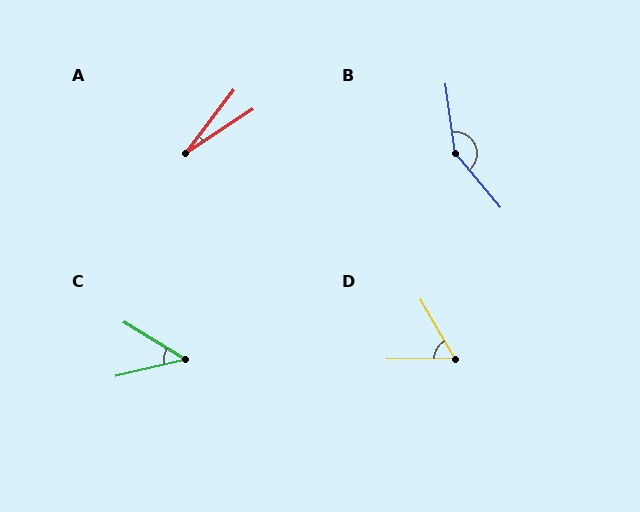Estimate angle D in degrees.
Approximately 60 degrees.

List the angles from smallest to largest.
A (19°), C (45°), D (60°), B (148°).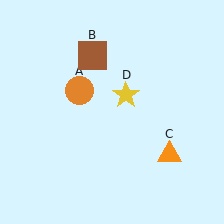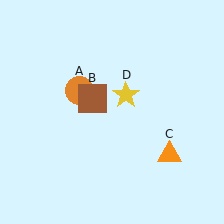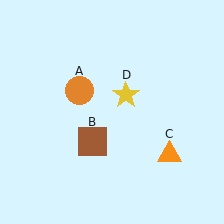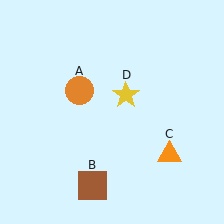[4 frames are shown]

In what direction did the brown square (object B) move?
The brown square (object B) moved down.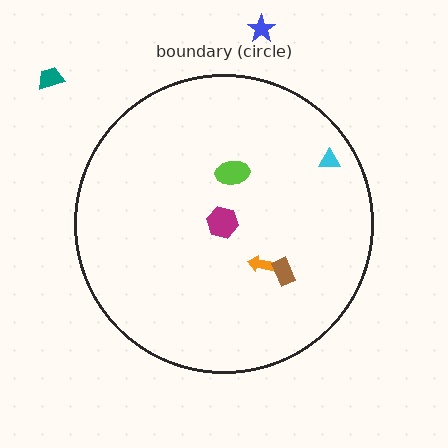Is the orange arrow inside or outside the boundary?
Inside.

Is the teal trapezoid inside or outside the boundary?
Outside.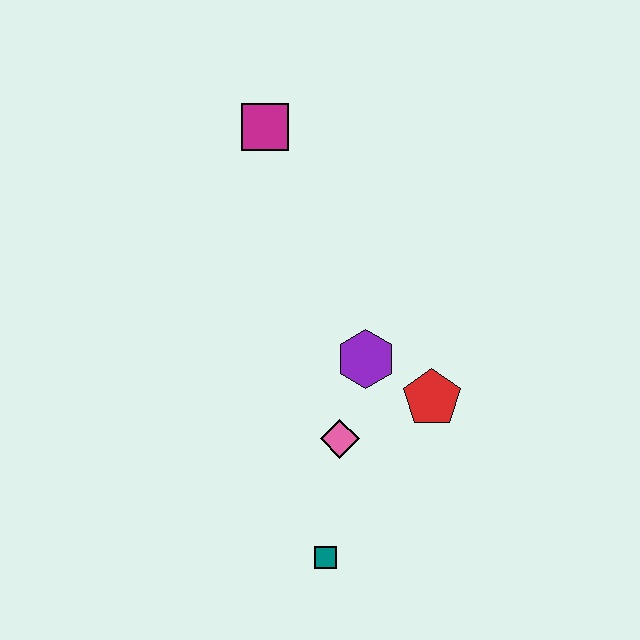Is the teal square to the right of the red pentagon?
No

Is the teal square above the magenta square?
No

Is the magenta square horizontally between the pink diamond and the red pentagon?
No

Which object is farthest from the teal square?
The magenta square is farthest from the teal square.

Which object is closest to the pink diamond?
The purple hexagon is closest to the pink diamond.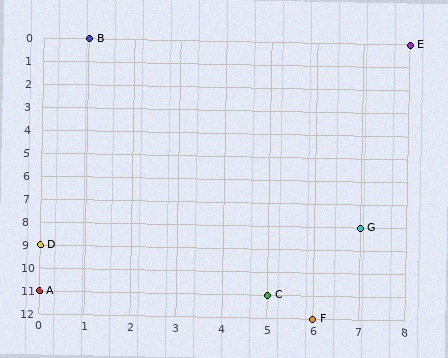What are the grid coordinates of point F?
Point F is at grid coordinates (6, 12).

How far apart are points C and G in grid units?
Points C and G are 2 columns and 3 rows apart (about 3.6 grid units diagonally).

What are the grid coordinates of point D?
Point D is at grid coordinates (0, 9).